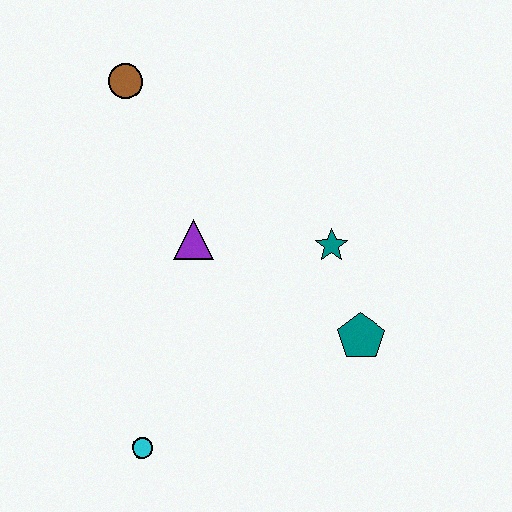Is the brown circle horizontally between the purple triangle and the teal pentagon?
No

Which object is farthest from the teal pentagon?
The brown circle is farthest from the teal pentagon.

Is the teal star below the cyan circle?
No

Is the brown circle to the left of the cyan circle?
Yes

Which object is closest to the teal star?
The teal pentagon is closest to the teal star.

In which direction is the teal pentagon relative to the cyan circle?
The teal pentagon is to the right of the cyan circle.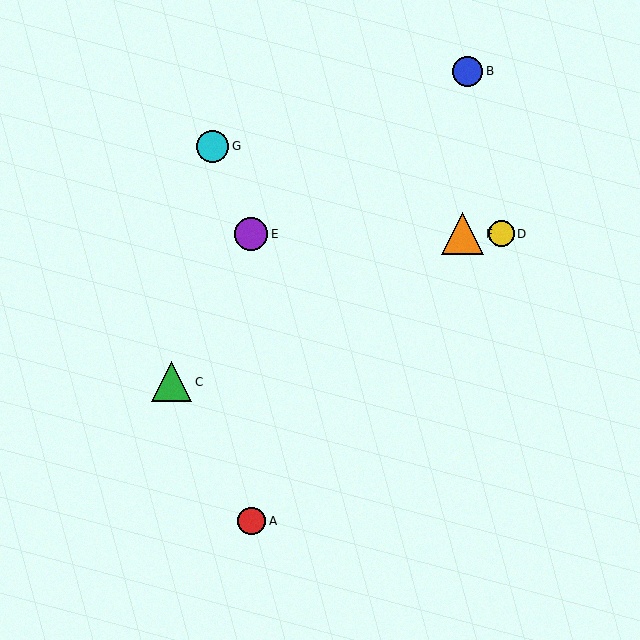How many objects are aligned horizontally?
3 objects (D, E, F) are aligned horizontally.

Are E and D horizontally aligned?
Yes, both are at y≈234.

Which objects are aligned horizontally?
Objects D, E, F are aligned horizontally.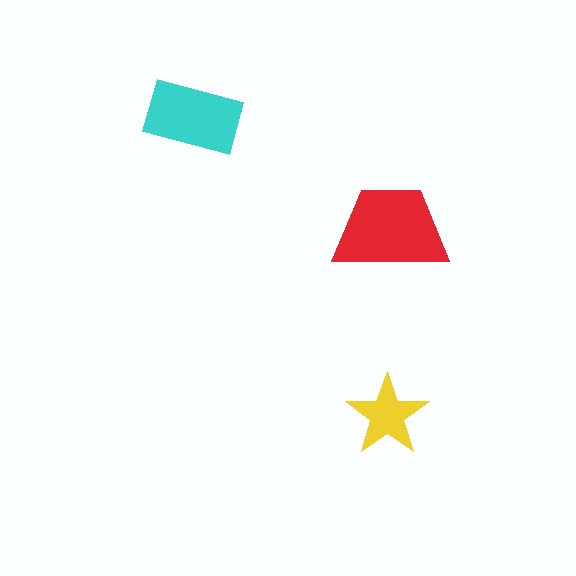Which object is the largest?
The red trapezoid.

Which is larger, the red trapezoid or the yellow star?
The red trapezoid.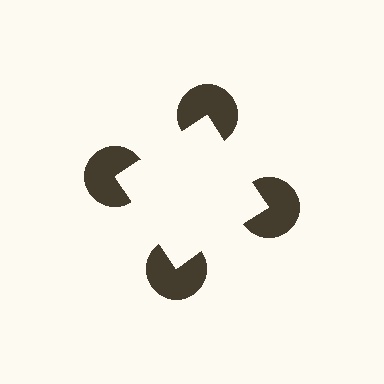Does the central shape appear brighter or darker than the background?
It typically appears slightly brighter than the background, even though no actual brightness change is drawn.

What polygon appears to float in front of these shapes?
An illusory square — its edges are inferred from the aligned wedge cuts in the pac-man discs, not physically drawn.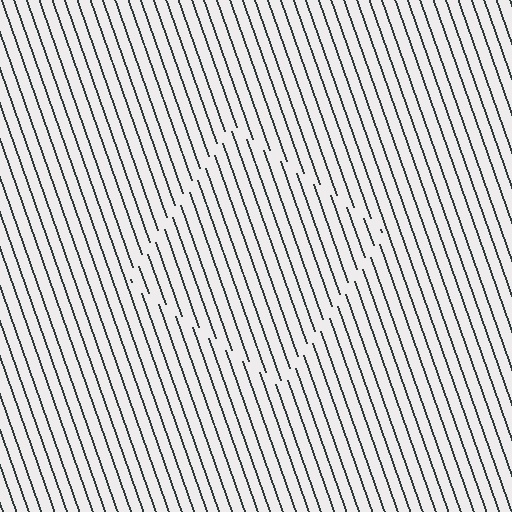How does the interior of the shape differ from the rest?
The interior of the shape contains the same grating, shifted by half a period — the contour is defined by the phase discontinuity where line-ends from the inner and outer gratings abut.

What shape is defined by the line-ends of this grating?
An illusory square. The interior of the shape contains the same grating, shifted by half a period — the contour is defined by the phase discontinuity where line-ends from the inner and outer gratings abut.